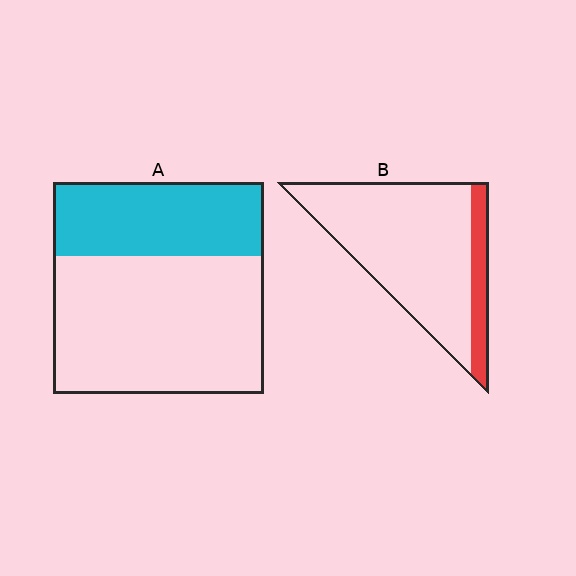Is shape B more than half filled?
No.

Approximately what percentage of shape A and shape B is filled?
A is approximately 35% and B is approximately 15%.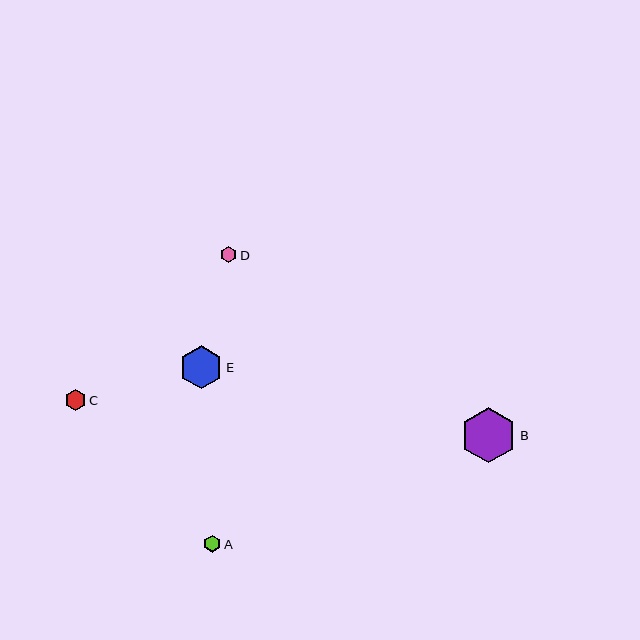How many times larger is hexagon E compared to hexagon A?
Hexagon E is approximately 2.5 times the size of hexagon A.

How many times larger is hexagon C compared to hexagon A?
Hexagon C is approximately 1.2 times the size of hexagon A.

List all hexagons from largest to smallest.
From largest to smallest: B, E, C, A, D.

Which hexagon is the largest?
Hexagon B is the largest with a size of approximately 56 pixels.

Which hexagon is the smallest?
Hexagon D is the smallest with a size of approximately 17 pixels.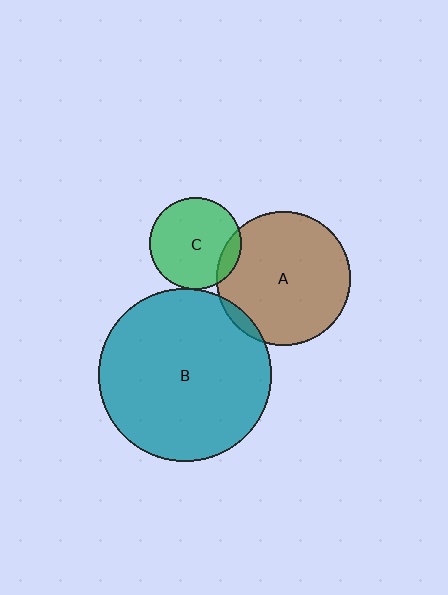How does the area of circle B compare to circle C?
Approximately 3.5 times.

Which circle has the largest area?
Circle B (teal).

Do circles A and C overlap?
Yes.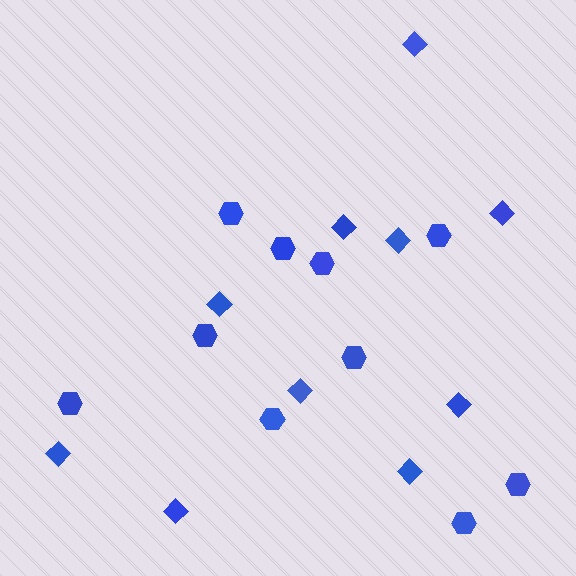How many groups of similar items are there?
There are 2 groups: one group of diamonds (10) and one group of hexagons (10).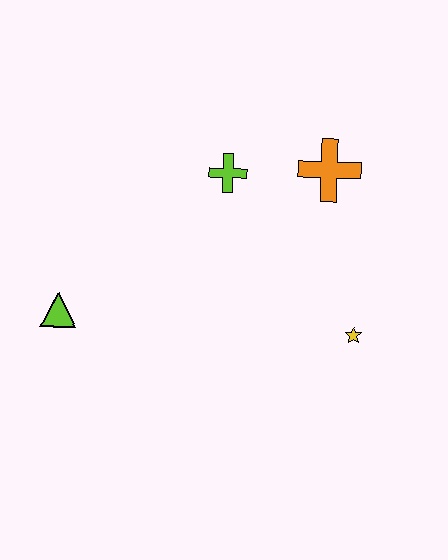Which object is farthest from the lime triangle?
The orange cross is farthest from the lime triangle.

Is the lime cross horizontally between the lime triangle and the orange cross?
Yes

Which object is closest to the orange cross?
The lime cross is closest to the orange cross.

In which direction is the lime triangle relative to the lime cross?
The lime triangle is to the left of the lime cross.